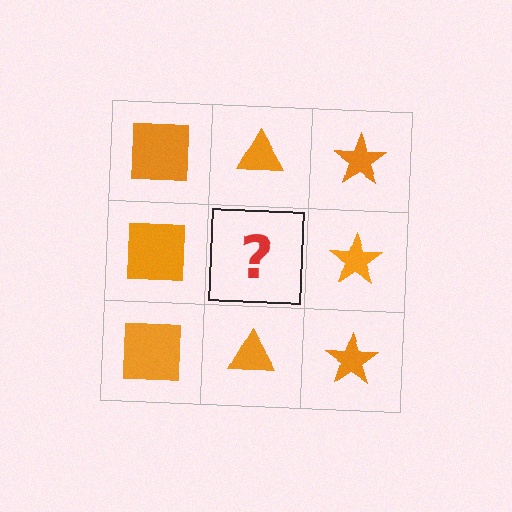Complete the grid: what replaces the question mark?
The question mark should be replaced with an orange triangle.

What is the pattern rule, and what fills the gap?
The rule is that each column has a consistent shape. The gap should be filled with an orange triangle.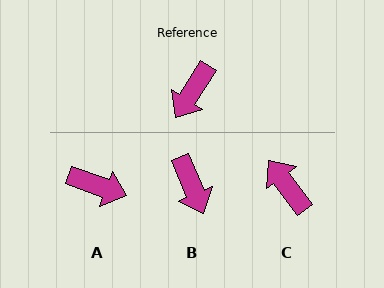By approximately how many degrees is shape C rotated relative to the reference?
Approximately 111 degrees clockwise.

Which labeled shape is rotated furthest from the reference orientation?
C, about 111 degrees away.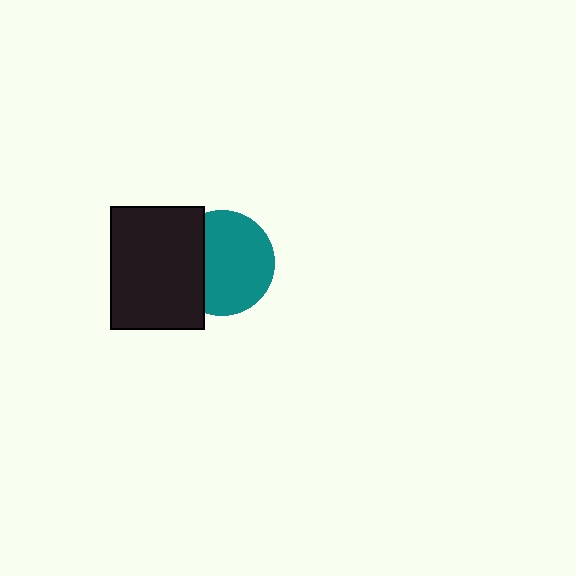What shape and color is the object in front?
The object in front is a black rectangle.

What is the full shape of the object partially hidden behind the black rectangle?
The partially hidden object is a teal circle.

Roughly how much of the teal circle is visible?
Most of it is visible (roughly 70%).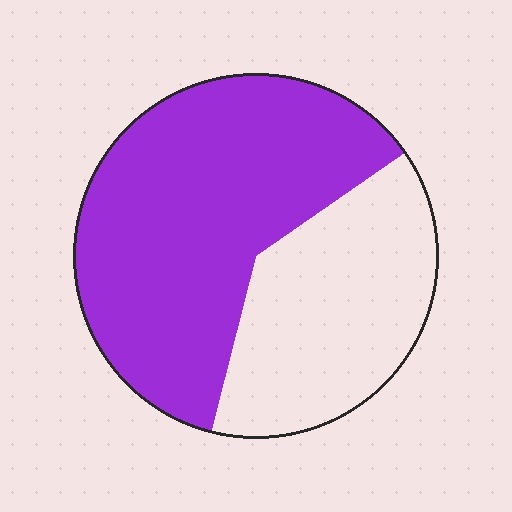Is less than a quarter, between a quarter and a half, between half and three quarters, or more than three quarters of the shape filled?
Between half and three quarters.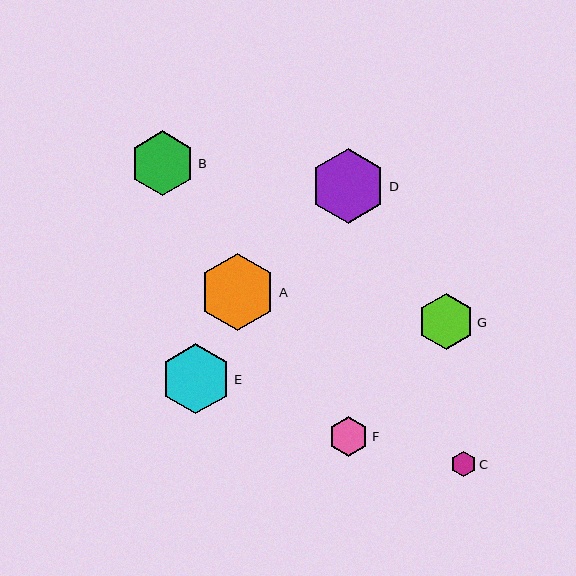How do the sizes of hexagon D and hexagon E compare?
Hexagon D and hexagon E are approximately the same size.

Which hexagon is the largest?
Hexagon A is the largest with a size of approximately 77 pixels.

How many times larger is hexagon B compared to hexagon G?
Hexagon B is approximately 1.2 times the size of hexagon G.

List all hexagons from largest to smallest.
From largest to smallest: A, D, E, B, G, F, C.